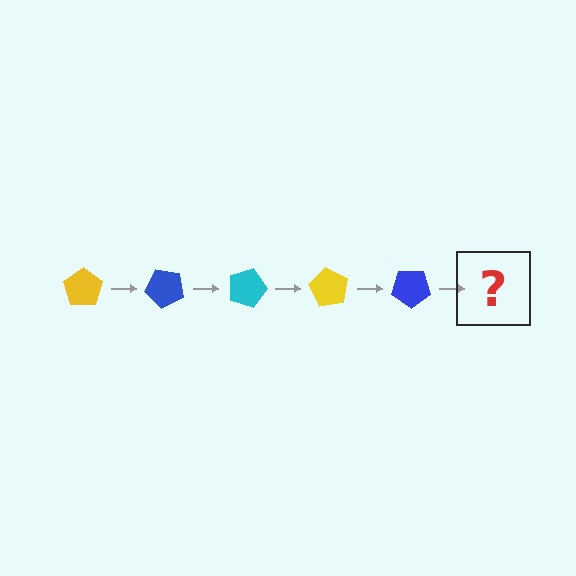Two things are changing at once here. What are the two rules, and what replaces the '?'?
The two rules are that it rotates 45 degrees each step and the color cycles through yellow, blue, and cyan. The '?' should be a cyan pentagon, rotated 225 degrees from the start.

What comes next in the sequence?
The next element should be a cyan pentagon, rotated 225 degrees from the start.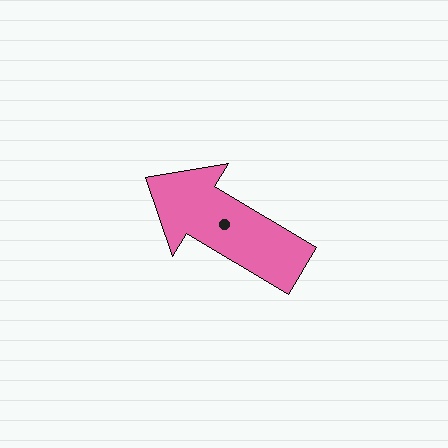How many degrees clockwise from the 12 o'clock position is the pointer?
Approximately 301 degrees.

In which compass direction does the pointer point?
Northwest.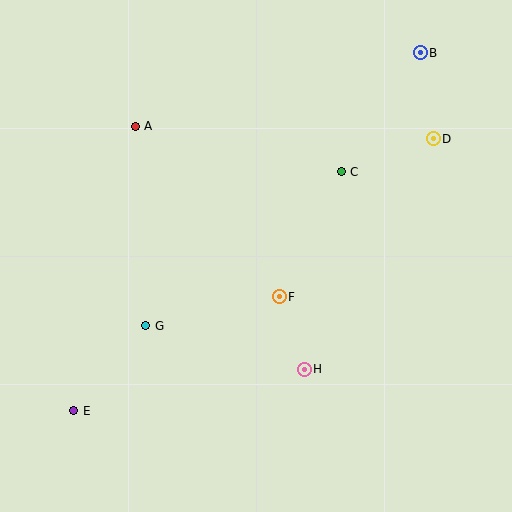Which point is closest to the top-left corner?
Point A is closest to the top-left corner.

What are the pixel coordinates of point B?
Point B is at (420, 53).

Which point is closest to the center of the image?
Point F at (279, 297) is closest to the center.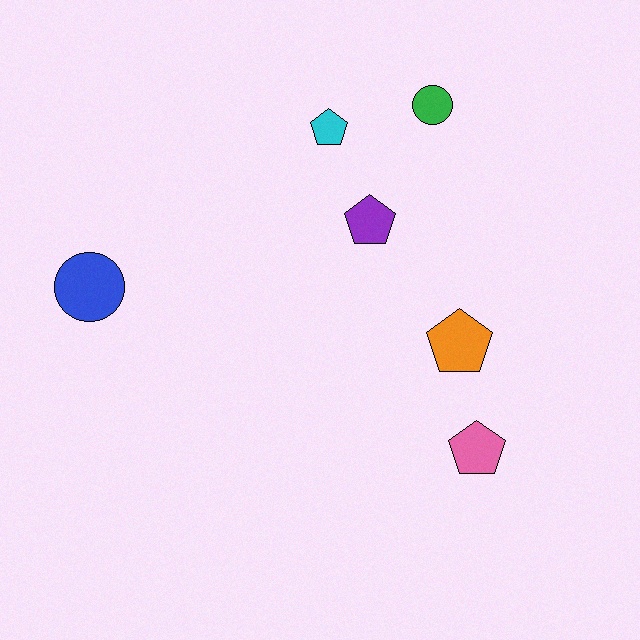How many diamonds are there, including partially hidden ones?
There are no diamonds.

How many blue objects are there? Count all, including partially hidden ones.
There is 1 blue object.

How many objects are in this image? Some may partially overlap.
There are 6 objects.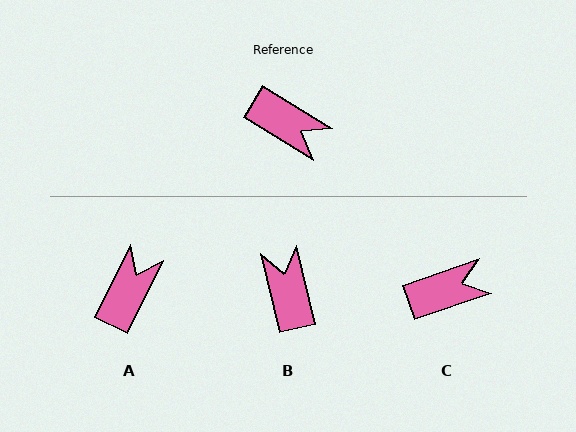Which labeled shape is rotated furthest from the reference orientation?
B, about 135 degrees away.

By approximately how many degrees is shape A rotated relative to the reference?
Approximately 96 degrees counter-clockwise.